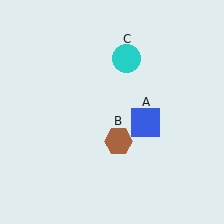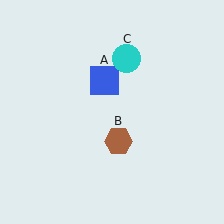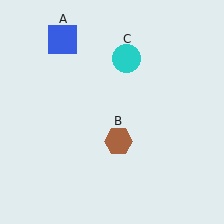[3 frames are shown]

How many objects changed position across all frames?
1 object changed position: blue square (object A).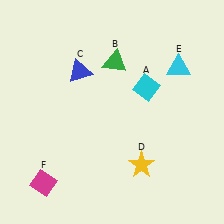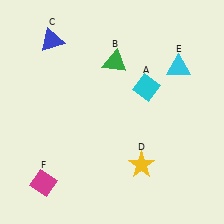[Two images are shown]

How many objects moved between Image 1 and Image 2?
1 object moved between the two images.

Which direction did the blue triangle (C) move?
The blue triangle (C) moved up.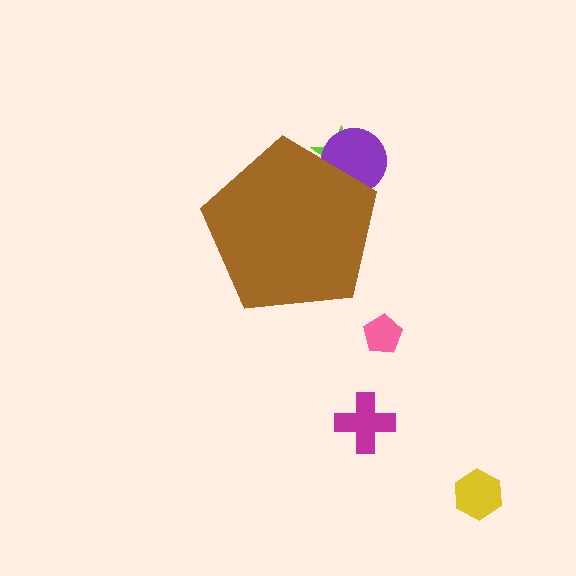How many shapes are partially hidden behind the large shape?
2 shapes are partially hidden.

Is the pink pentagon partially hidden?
No, the pink pentagon is fully visible.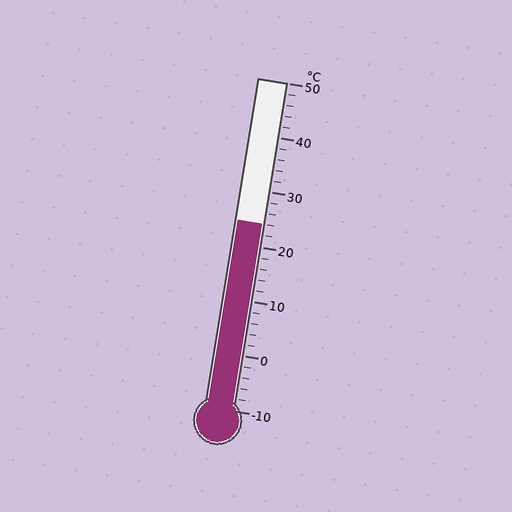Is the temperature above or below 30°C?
The temperature is below 30°C.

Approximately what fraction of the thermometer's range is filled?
The thermometer is filled to approximately 55% of its range.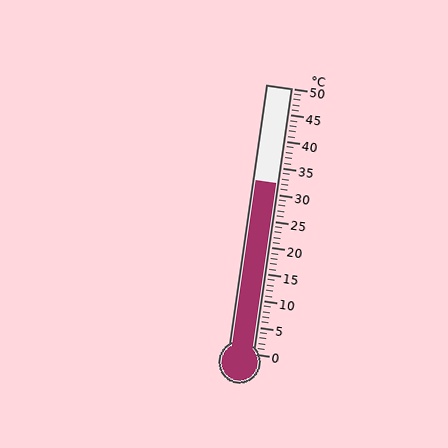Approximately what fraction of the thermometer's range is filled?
The thermometer is filled to approximately 65% of its range.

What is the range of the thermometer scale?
The thermometer scale ranges from 0°C to 50°C.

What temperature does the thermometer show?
The thermometer shows approximately 32°C.